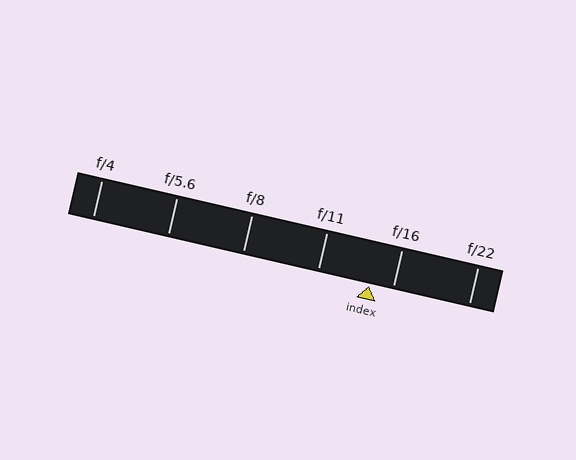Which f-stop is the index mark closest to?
The index mark is closest to f/16.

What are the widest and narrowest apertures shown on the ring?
The widest aperture shown is f/4 and the narrowest is f/22.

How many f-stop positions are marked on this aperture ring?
There are 6 f-stop positions marked.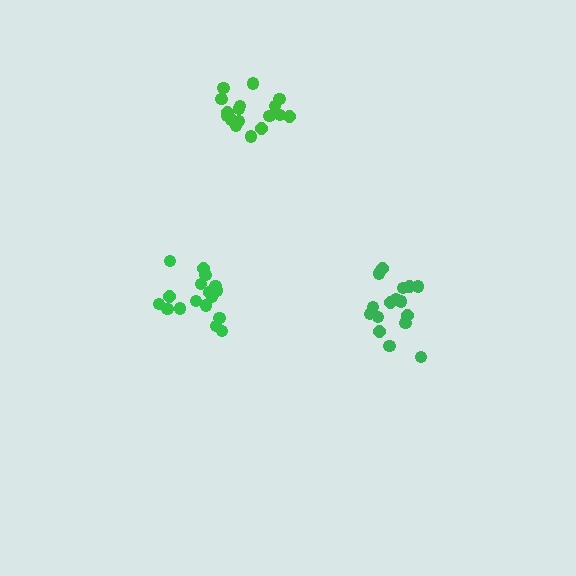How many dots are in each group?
Group 1: 17 dots, Group 2: 17 dots, Group 3: 17 dots (51 total).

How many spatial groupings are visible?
There are 3 spatial groupings.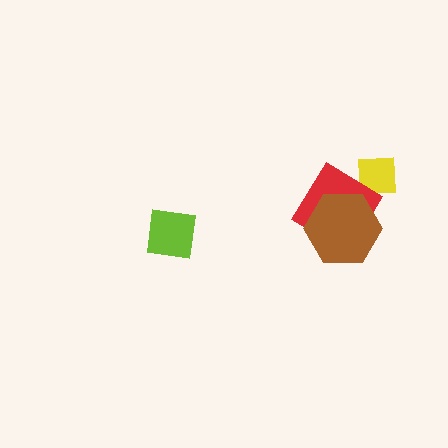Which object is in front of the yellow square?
The red diamond is in front of the yellow square.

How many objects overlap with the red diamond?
2 objects overlap with the red diamond.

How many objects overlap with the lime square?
0 objects overlap with the lime square.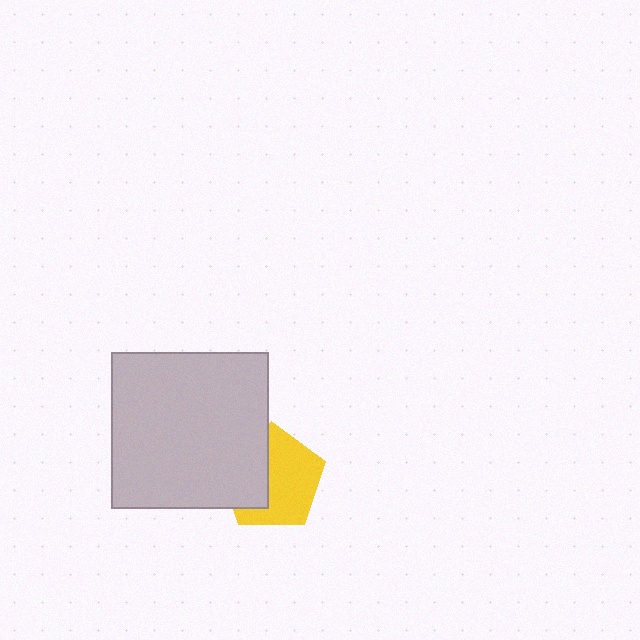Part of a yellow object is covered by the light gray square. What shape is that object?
It is a pentagon.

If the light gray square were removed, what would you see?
You would see the complete yellow pentagon.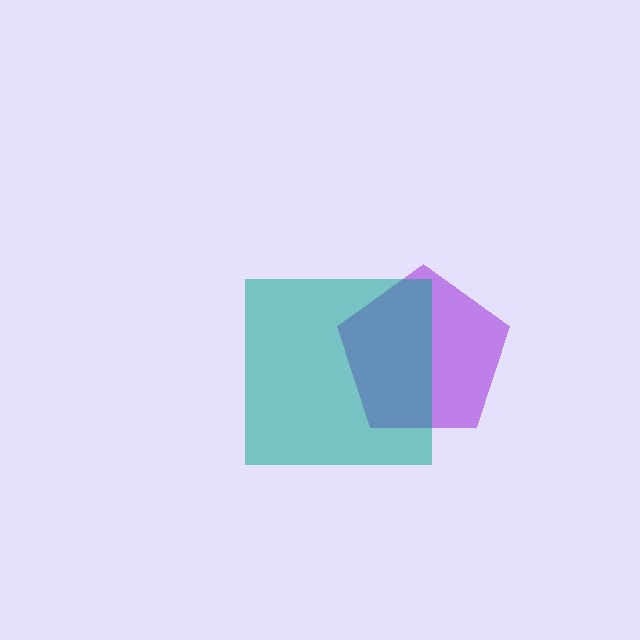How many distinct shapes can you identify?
There are 2 distinct shapes: a purple pentagon, a teal square.